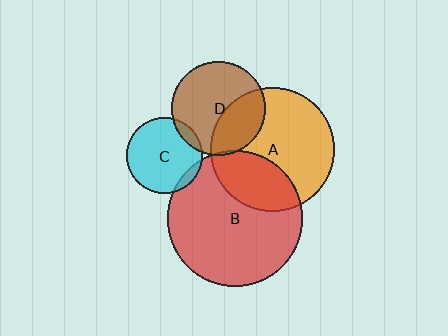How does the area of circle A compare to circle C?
Approximately 2.6 times.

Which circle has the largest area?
Circle B (red).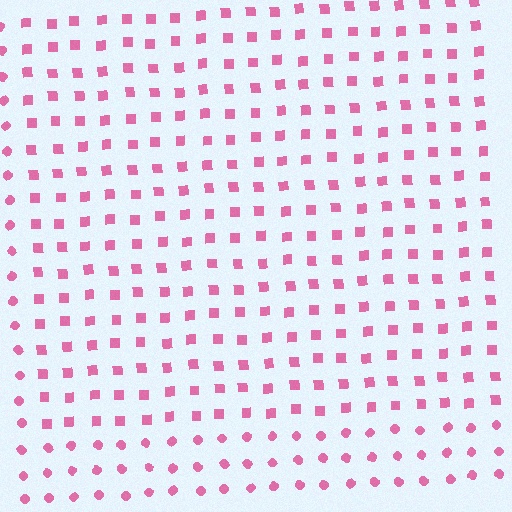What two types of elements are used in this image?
The image uses squares inside the rectangle region and circles outside it.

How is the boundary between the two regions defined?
The boundary is defined by a change in element shape: squares inside vs. circles outside. All elements share the same color and spacing.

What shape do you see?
I see a rectangle.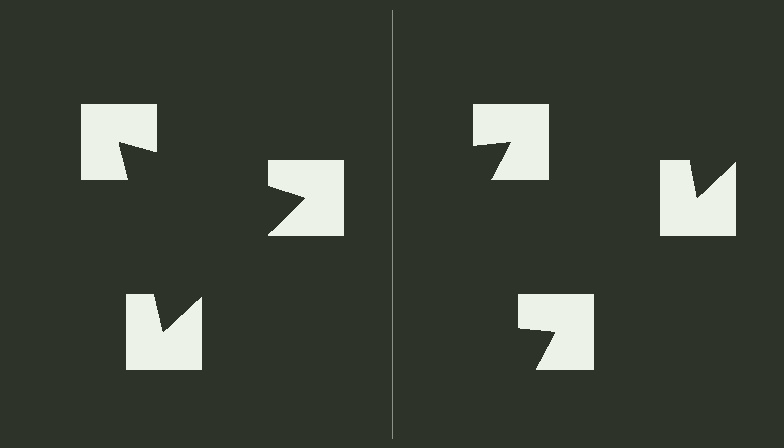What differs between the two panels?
The notched squares are positioned identically on both sides; only the wedge orientations differ. On the left they align to a triangle; on the right they are misaligned.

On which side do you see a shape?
An illusory triangle appears on the left side. On the right side the wedge cuts are rotated, so no coherent shape forms.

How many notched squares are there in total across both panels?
6 — 3 on each side.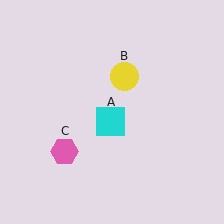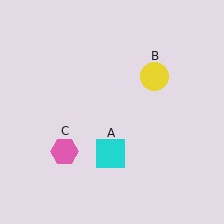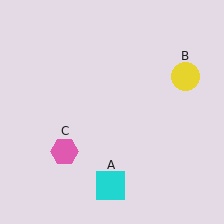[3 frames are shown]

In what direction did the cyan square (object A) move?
The cyan square (object A) moved down.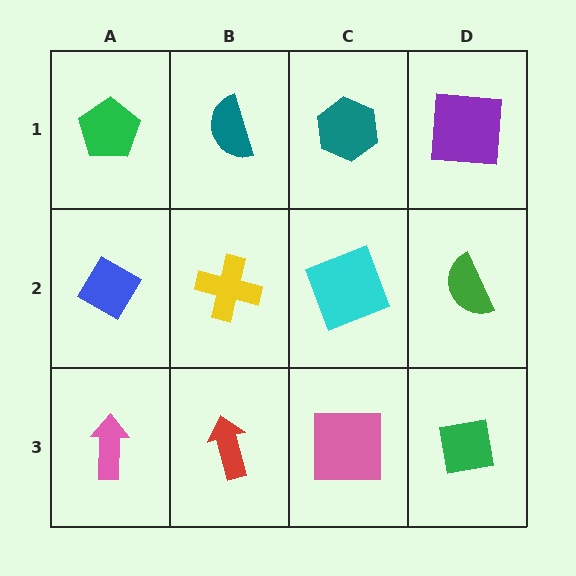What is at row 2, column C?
A cyan square.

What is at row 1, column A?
A green pentagon.